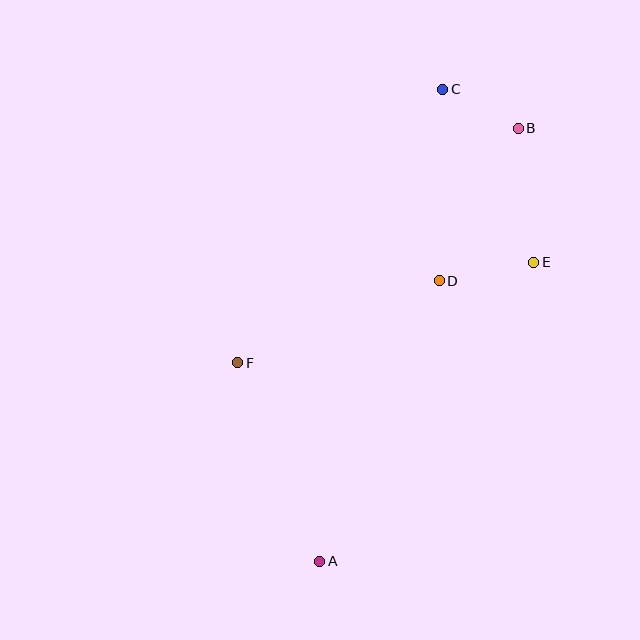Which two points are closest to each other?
Points B and C are closest to each other.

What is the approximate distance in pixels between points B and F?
The distance between B and F is approximately 366 pixels.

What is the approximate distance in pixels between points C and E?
The distance between C and E is approximately 196 pixels.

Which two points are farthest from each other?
Points A and C are farthest from each other.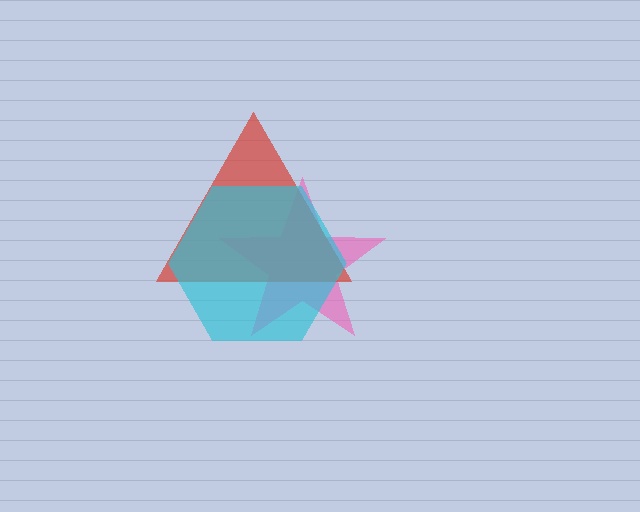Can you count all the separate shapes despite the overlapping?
Yes, there are 3 separate shapes.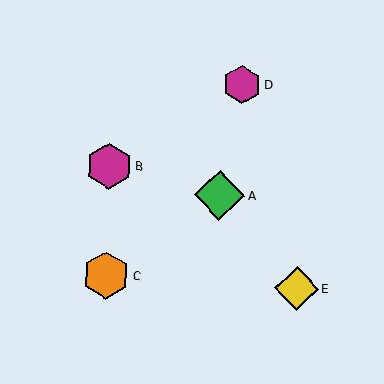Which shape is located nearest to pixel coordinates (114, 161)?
The magenta hexagon (labeled B) at (109, 166) is nearest to that location.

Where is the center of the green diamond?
The center of the green diamond is at (220, 195).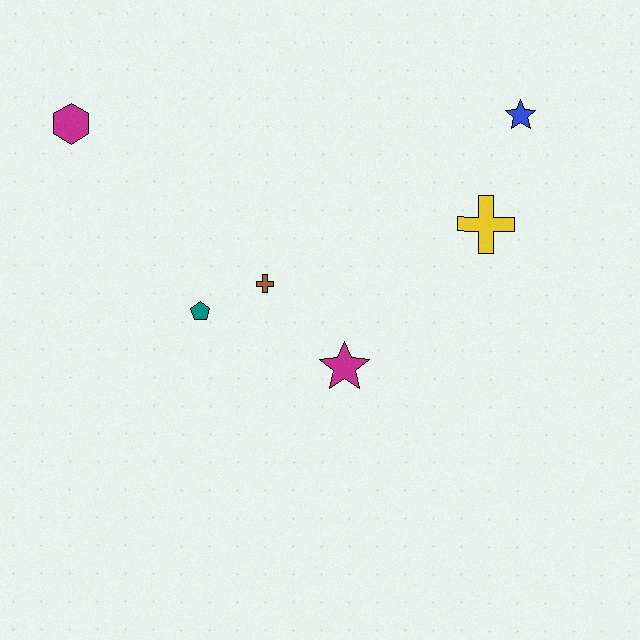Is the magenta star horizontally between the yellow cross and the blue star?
No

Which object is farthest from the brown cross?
The blue star is farthest from the brown cross.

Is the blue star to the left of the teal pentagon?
No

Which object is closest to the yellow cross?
The blue star is closest to the yellow cross.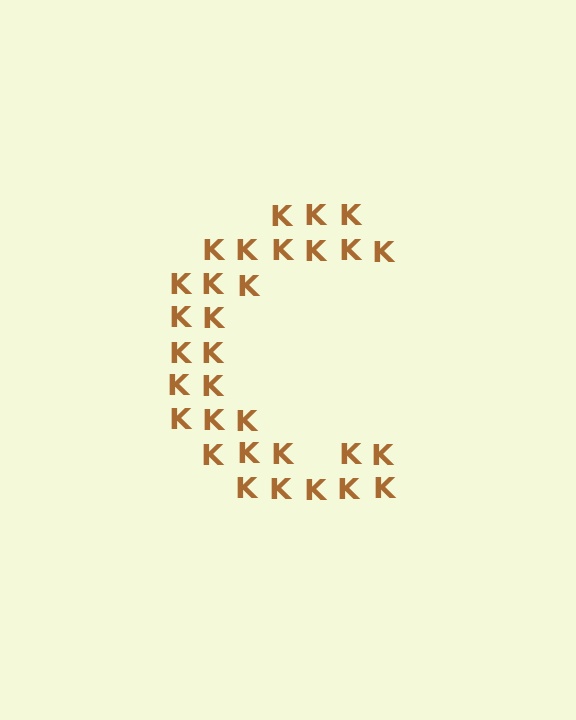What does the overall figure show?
The overall figure shows the letter C.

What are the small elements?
The small elements are letter K's.